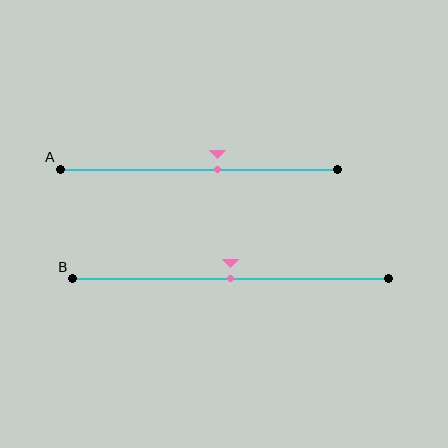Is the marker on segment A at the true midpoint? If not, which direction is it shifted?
No, the marker on segment A is shifted to the right by about 7% of the segment length.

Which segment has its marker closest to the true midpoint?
Segment B has its marker closest to the true midpoint.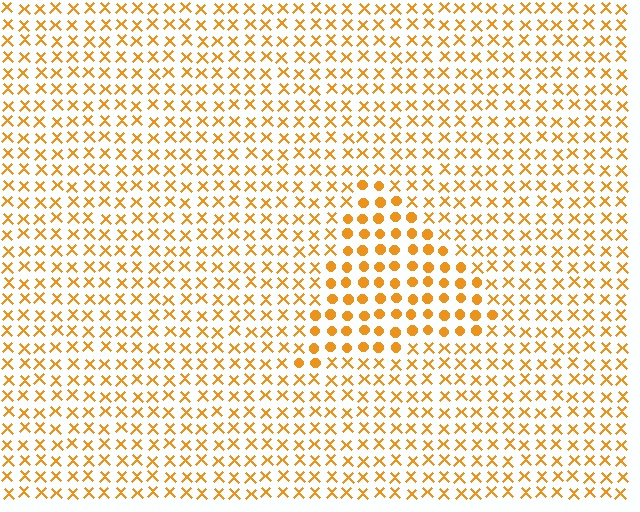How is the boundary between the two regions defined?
The boundary is defined by a change in element shape: circles inside vs. X marks outside. All elements share the same color and spacing.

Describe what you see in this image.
The image is filled with small orange elements arranged in a uniform grid. A triangle-shaped region contains circles, while the surrounding area contains X marks. The boundary is defined purely by the change in element shape.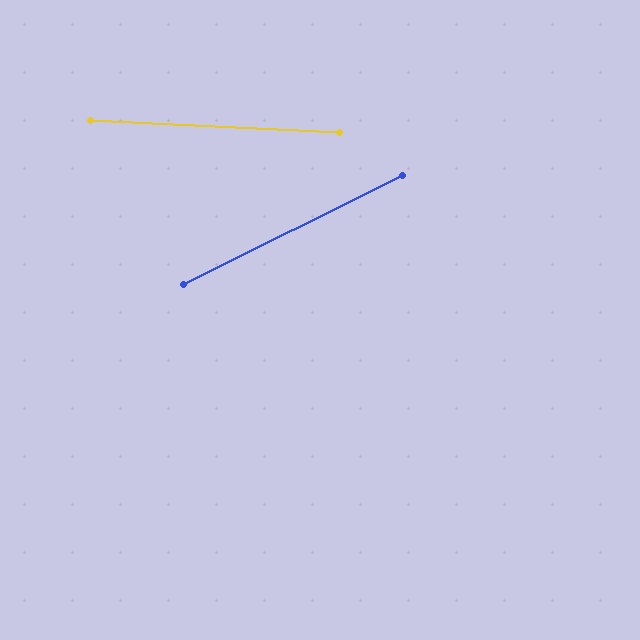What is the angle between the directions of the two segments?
Approximately 29 degrees.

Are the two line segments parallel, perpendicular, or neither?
Neither parallel nor perpendicular — they differ by about 29°.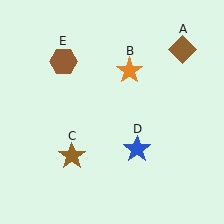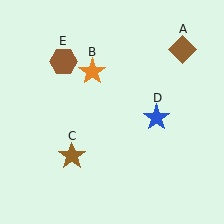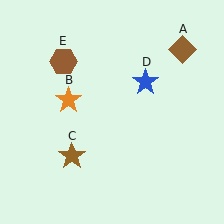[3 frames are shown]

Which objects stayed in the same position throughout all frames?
Brown diamond (object A) and brown star (object C) and brown hexagon (object E) remained stationary.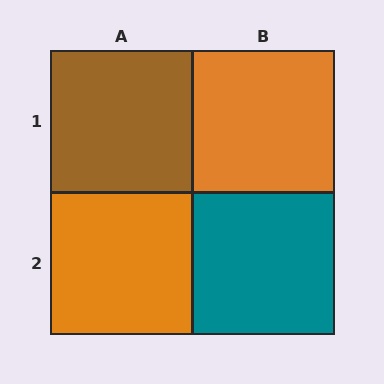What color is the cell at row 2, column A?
Orange.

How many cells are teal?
1 cell is teal.